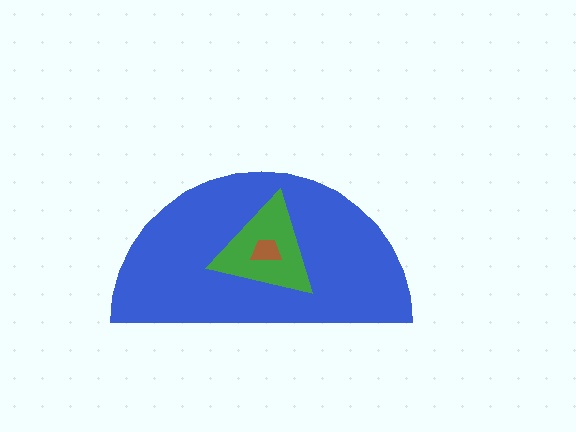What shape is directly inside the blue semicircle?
The green triangle.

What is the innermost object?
The brown trapezoid.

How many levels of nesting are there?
3.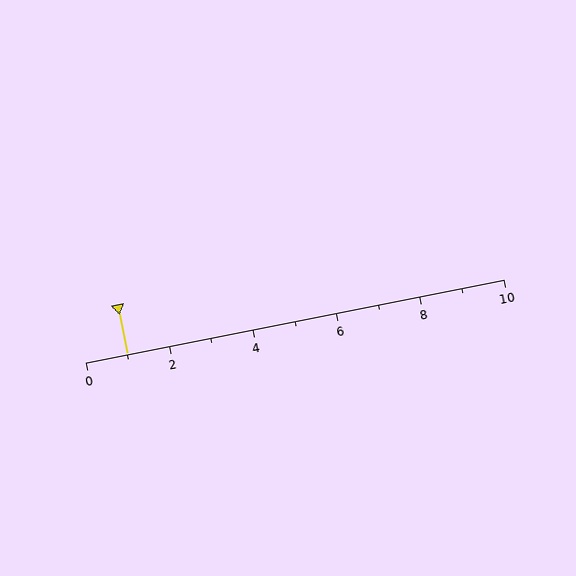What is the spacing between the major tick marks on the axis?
The major ticks are spaced 2 apart.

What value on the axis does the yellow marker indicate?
The marker indicates approximately 1.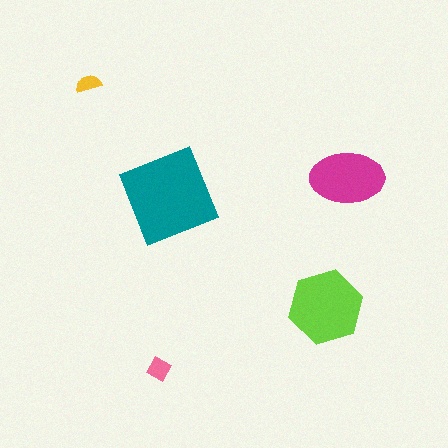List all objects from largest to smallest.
The teal square, the lime hexagon, the magenta ellipse, the pink diamond, the yellow semicircle.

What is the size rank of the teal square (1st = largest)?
1st.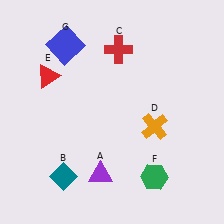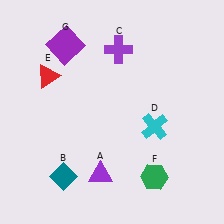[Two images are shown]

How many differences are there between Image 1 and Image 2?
There are 3 differences between the two images.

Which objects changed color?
C changed from red to purple. D changed from orange to cyan. G changed from blue to purple.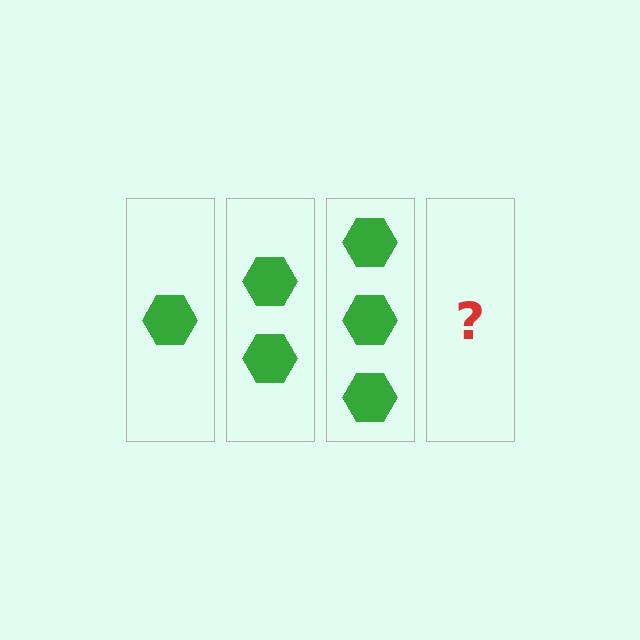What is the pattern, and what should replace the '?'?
The pattern is that each step adds one more hexagon. The '?' should be 4 hexagons.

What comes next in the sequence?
The next element should be 4 hexagons.